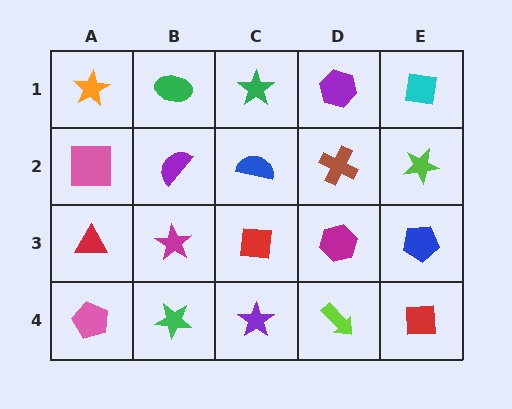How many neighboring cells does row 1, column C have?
3.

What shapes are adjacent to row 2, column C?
A green star (row 1, column C), a red square (row 3, column C), a purple semicircle (row 2, column B), a brown cross (row 2, column D).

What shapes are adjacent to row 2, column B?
A green ellipse (row 1, column B), a magenta star (row 3, column B), a pink square (row 2, column A), a blue semicircle (row 2, column C).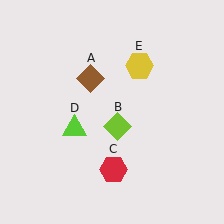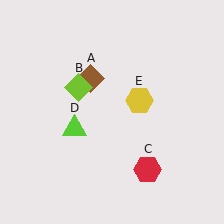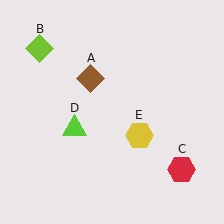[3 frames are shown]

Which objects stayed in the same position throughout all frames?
Brown diamond (object A) and lime triangle (object D) remained stationary.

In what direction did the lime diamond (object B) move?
The lime diamond (object B) moved up and to the left.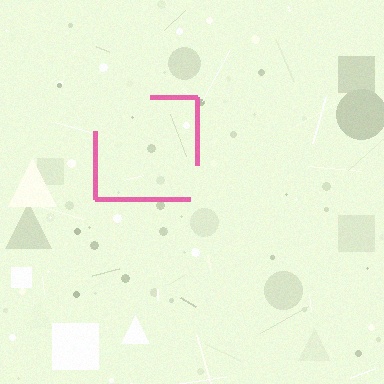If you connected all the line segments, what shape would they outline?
They would outline a square.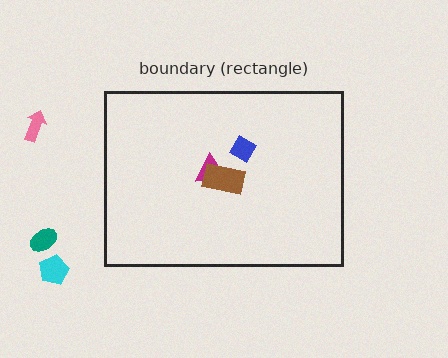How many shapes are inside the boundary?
3 inside, 3 outside.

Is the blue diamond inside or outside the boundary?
Inside.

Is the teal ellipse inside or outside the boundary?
Outside.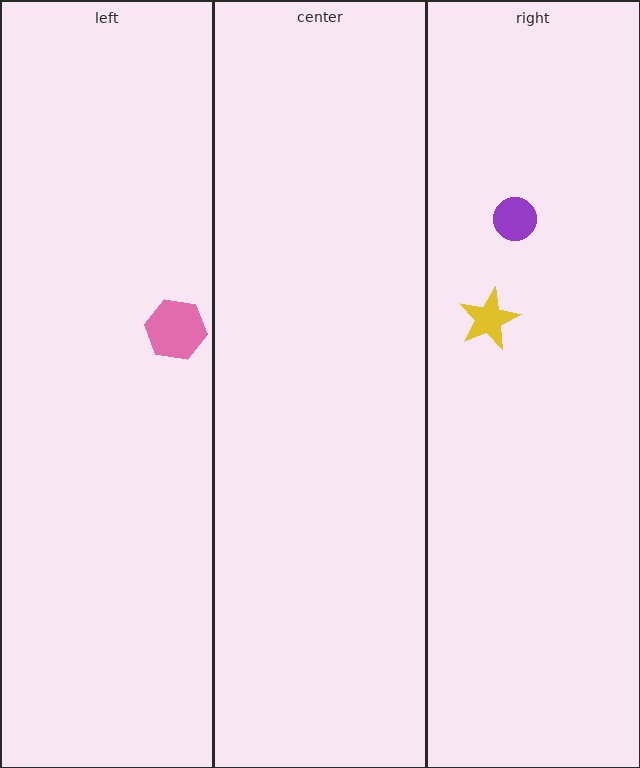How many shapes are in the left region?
1.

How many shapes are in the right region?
2.